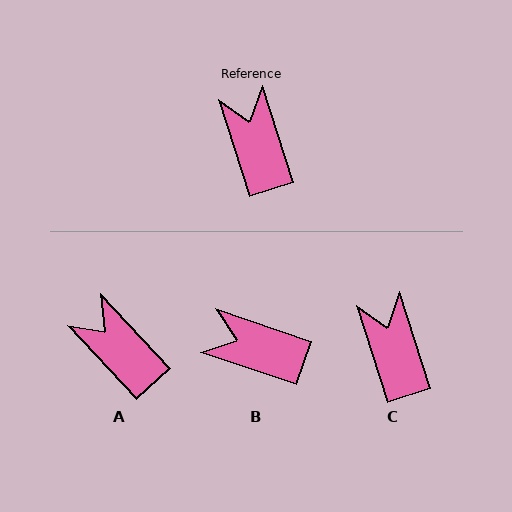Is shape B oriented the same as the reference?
No, it is off by about 54 degrees.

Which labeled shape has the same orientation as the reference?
C.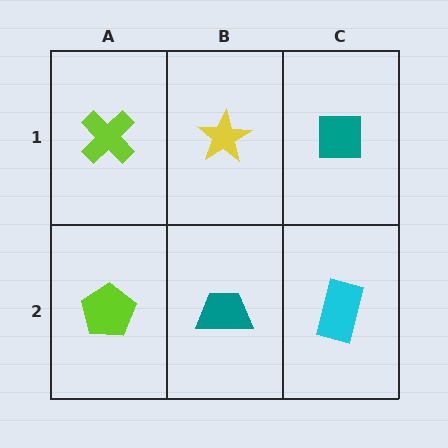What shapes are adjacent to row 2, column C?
A teal square (row 1, column C), a teal trapezoid (row 2, column B).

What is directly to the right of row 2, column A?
A teal trapezoid.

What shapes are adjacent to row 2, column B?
A yellow star (row 1, column B), a lime pentagon (row 2, column A), a cyan rectangle (row 2, column C).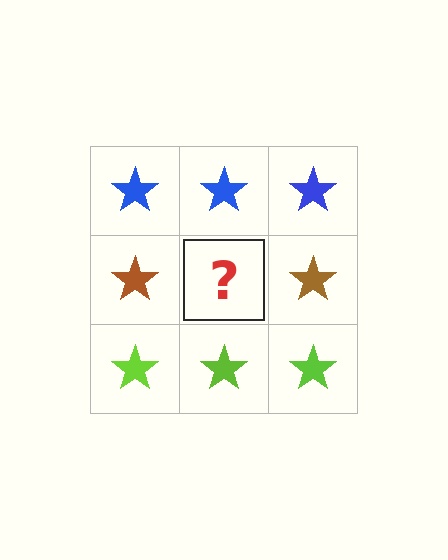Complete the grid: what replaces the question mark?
The question mark should be replaced with a brown star.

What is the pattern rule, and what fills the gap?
The rule is that each row has a consistent color. The gap should be filled with a brown star.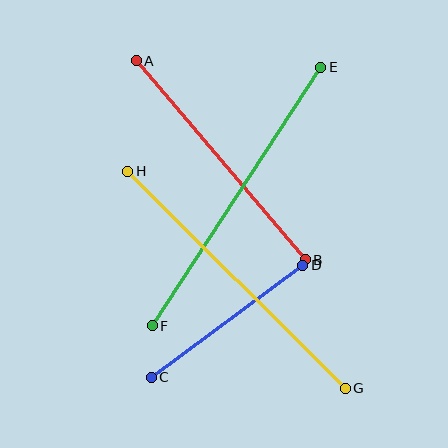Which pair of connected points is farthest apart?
Points E and F are farthest apart.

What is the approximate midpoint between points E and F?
The midpoint is at approximately (236, 196) pixels.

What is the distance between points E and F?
The distance is approximately 308 pixels.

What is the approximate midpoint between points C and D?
The midpoint is at approximately (227, 321) pixels.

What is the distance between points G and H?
The distance is approximately 307 pixels.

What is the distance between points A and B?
The distance is approximately 261 pixels.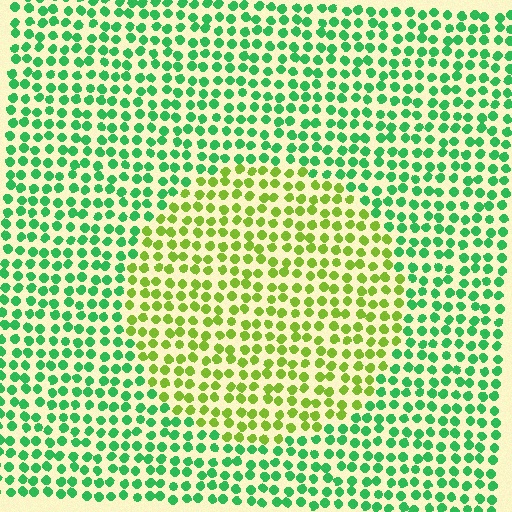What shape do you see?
I see a circle.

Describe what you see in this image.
The image is filled with small green elements in a uniform arrangement. A circle-shaped region is visible where the elements are tinted to a slightly different hue, forming a subtle color boundary.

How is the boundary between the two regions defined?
The boundary is defined purely by a slight shift in hue (about 50 degrees). Spacing, size, and orientation are identical on both sides.